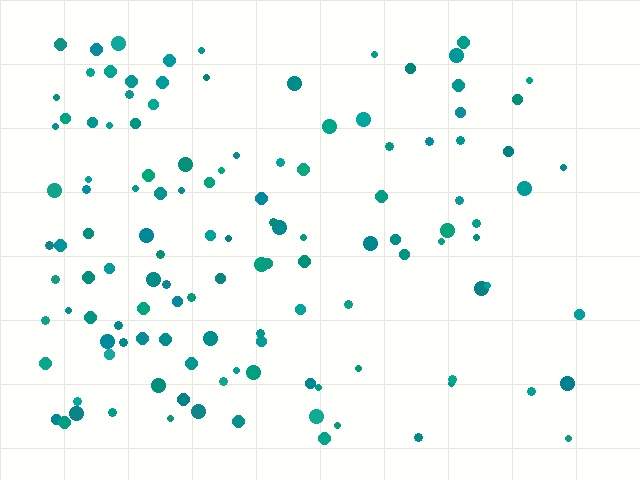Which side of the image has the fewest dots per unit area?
The right.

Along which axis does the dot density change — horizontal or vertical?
Horizontal.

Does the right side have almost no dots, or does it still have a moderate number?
Still a moderate number, just noticeably fewer than the left.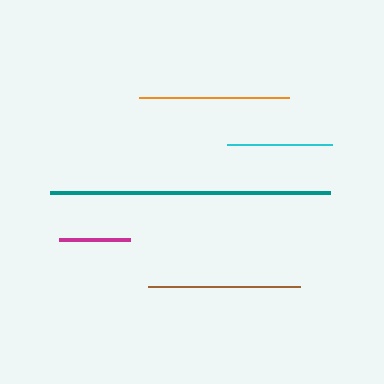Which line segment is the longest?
The teal line is the longest at approximately 280 pixels.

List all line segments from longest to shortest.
From longest to shortest: teal, brown, orange, cyan, magenta.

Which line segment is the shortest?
The magenta line is the shortest at approximately 70 pixels.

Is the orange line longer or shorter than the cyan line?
The orange line is longer than the cyan line.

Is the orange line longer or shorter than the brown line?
The brown line is longer than the orange line.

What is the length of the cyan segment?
The cyan segment is approximately 104 pixels long.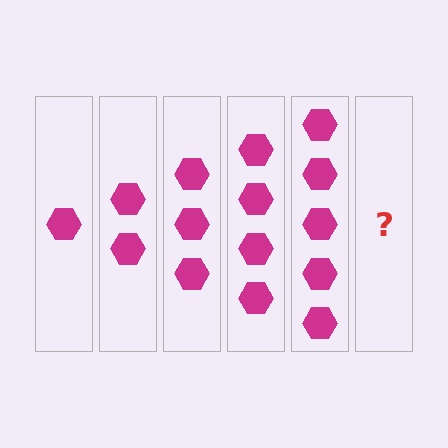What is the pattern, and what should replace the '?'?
The pattern is that each step adds one more hexagon. The '?' should be 6 hexagons.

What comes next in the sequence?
The next element should be 6 hexagons.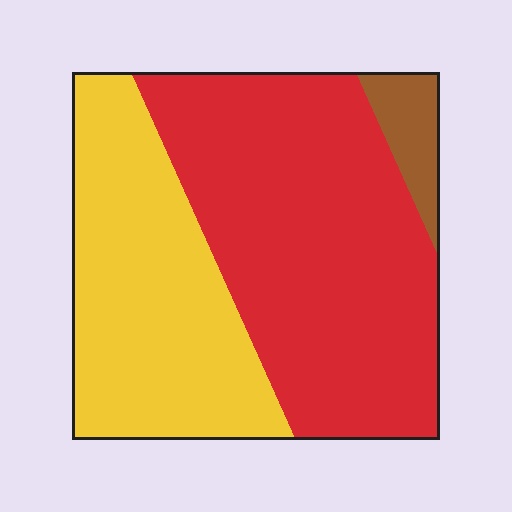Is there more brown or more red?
Red.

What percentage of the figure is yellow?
Yellow takes up between a quarter and a half of the figure.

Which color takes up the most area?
Red, at roughly 55%.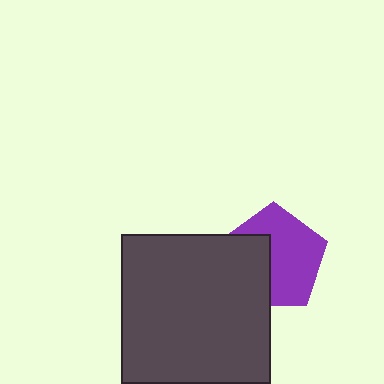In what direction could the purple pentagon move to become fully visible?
The purple pentagon could move right. That would shift it out from behind the dark gray square entirely.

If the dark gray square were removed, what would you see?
You would see the complete purple pentagon.